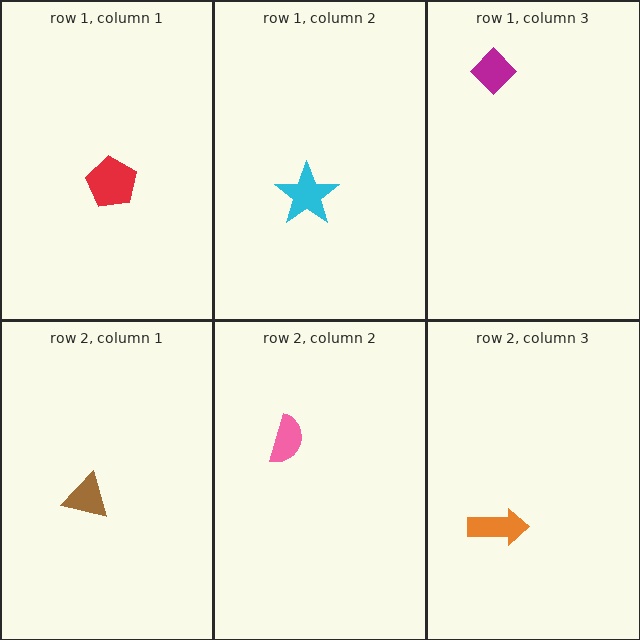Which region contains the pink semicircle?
The row 2, column 2 region.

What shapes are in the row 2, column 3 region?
The orange arrow.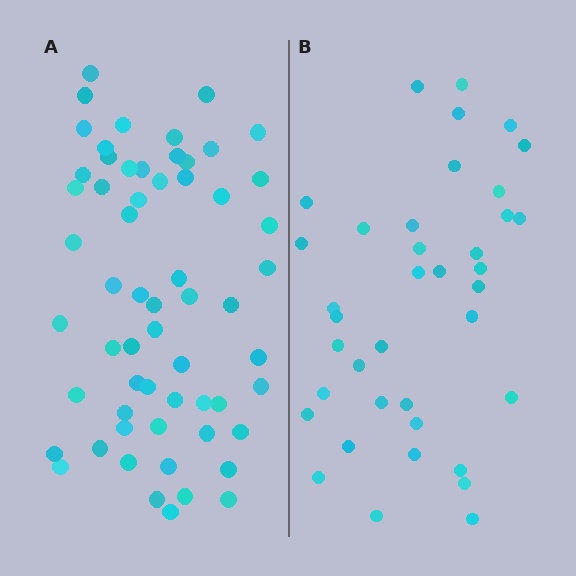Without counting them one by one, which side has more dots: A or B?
Region A (the left region) has more dots.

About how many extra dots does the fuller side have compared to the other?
Region A has approximately 20 more dots than region B.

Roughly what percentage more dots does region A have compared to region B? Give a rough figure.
About 60% more.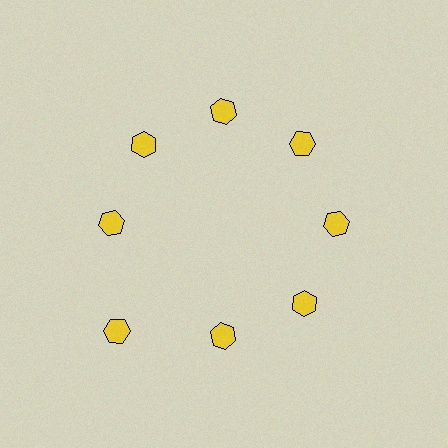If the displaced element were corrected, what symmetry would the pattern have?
It would have 8-fold rotational symmetry — the pattern would map onto itself every 45 degrees.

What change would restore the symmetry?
The symmetry would be restored by moving it inward, back onto the ring so that all 8 hexagons sit at equal angles and equal distance from the center.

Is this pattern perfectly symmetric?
No. The 8 yellow hexagons are arranged in a ring, but one element near the 8 o'clock position is pushed outward from the center, breaking the 8-fold rotational symmetry.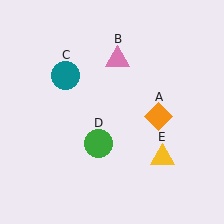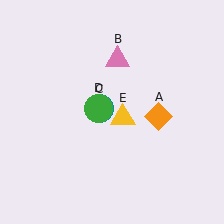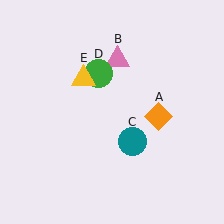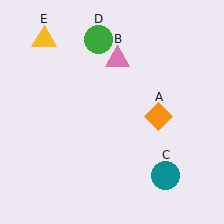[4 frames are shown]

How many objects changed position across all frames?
3 objects changed position: teal circle (object C), green circle (object D), yellow triangle (object E).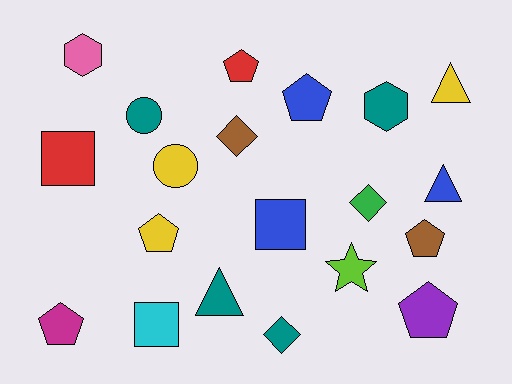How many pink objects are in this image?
There is 1 pink object.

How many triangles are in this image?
There are 3 triangles.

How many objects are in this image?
There are 20 objects.